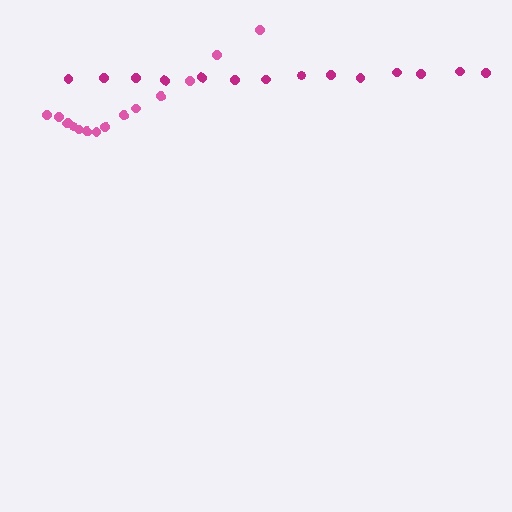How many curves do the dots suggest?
There are 2 distinct paths.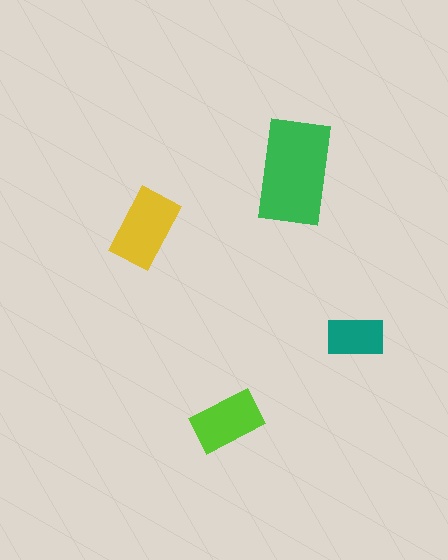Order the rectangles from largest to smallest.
the green one, the yellow one, the lime one, the teal one.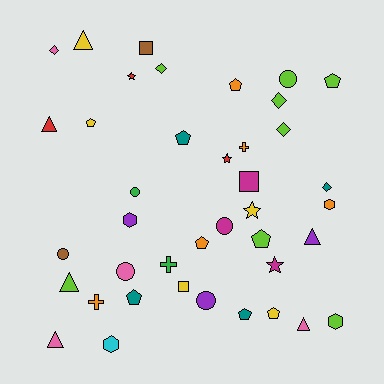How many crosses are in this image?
There are 3 crosses.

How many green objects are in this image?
There are 2 green objects.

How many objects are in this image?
There are 40 objects.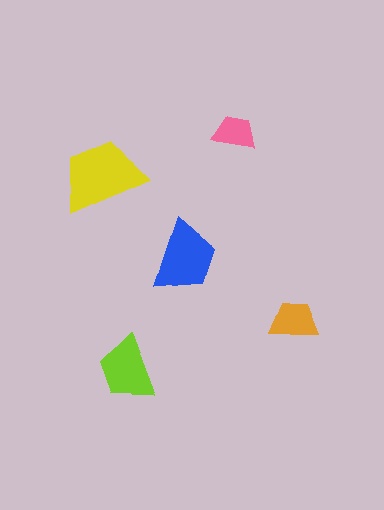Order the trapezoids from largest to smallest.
the yellow one, the blue one, the lime one, the orange one, the pink one.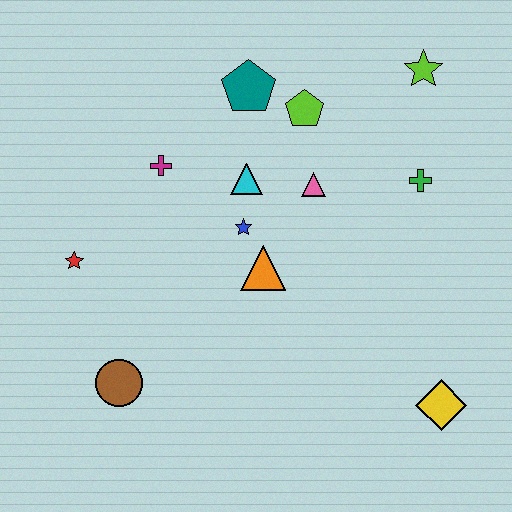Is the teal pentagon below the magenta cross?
No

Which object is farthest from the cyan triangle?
The yellow diamond is farthest from the cyan triangle.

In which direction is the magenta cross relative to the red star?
The magenta cross is above the red star.